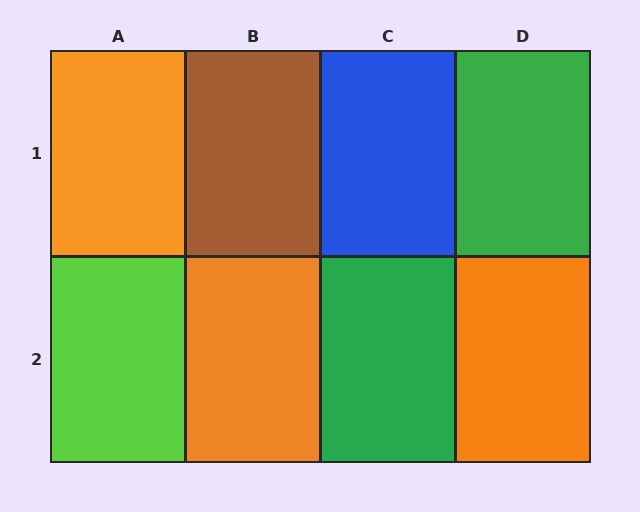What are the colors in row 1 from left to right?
Orange, brown, blue, green.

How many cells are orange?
3 cells are orange.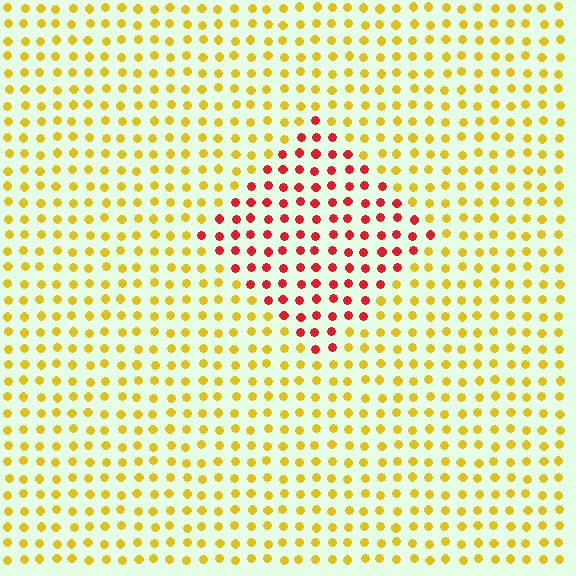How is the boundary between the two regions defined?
The boundary is defined purely by a slight shift in hue (about 56 degrees). Spacing, size, and orientation are identical on both sides.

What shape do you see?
I see a diamond.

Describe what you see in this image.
The image is filled with small yellow elements in a uniform arrangement. A diamond-shaped region is visible where the elements are tinted to a slightly different hue, forming a subtle color boundary.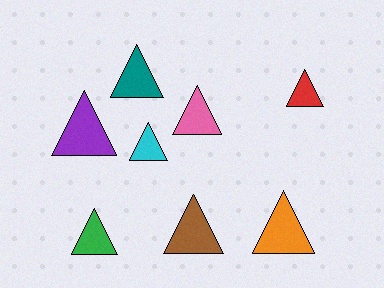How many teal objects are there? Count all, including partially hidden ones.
There is 1 teal object.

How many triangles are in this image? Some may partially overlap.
There are 8 triangles.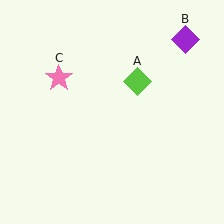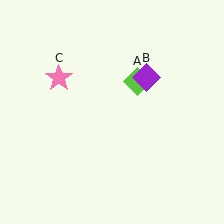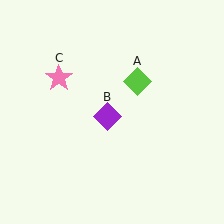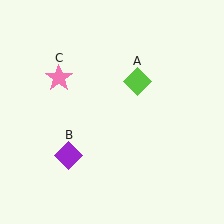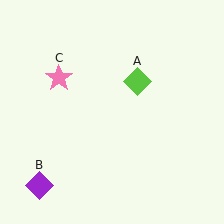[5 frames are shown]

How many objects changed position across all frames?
1 object changed position: purple diamond (object B).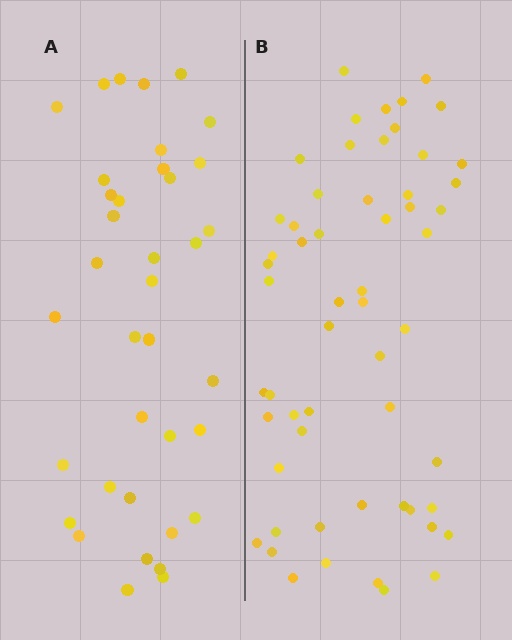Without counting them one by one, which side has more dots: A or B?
Region B (the right region) has more dots.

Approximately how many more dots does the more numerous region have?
Region B has approximately 20 more dots than region A.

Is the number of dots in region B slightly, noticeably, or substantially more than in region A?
Region B has substantially more. The ratio is roughly 1.5 to 1.